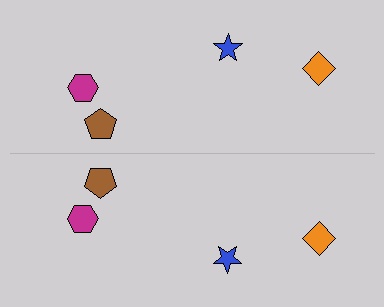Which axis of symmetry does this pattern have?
The pattern has a horizontal axis of symmetry running through the center of the image.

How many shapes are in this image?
There are 8 shapes in this image.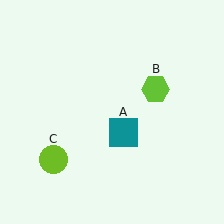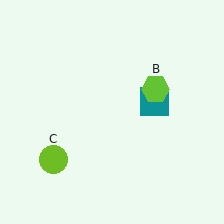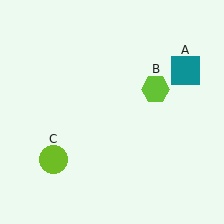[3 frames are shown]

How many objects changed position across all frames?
1 object changed position: teal square (object A).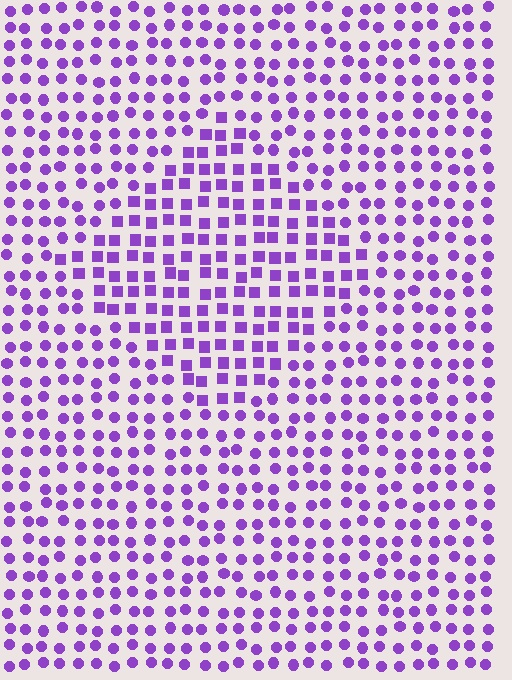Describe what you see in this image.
The image is filled with small purple elements arranged in a uniform grid. A diamond-shaped region contains squares, while the surrounding area contains circles. The boundary is defined purely by the change in element shape.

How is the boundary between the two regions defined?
The boundary is defined by a change in element shape: squares inside vs. circles outside. All elements share the same color and spacing.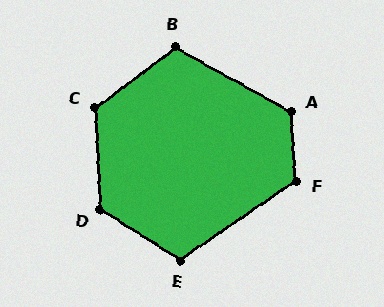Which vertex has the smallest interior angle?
E, at approximately 113 degrees.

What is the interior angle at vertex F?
Approximately 120 degrees (obtuse).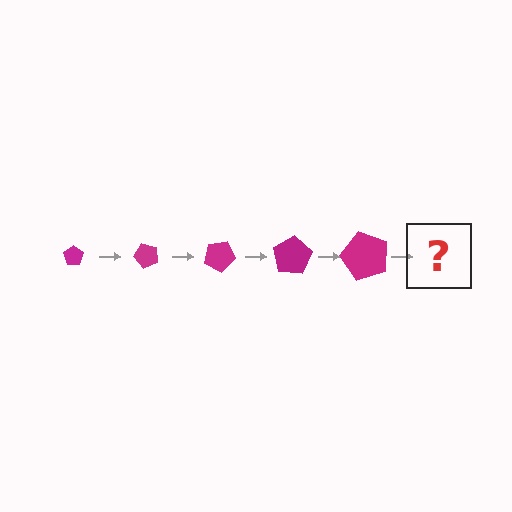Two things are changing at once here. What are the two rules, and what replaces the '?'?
The two rules are that the pentagon grows larger each step and it rotates 50 degrees each step. The '?' should be a pentagon, larger than the previous one and rotated 250 degrees from the start.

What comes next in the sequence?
The next element should be a pentagon, larger than the previous one and rotated 250 degrees from the start.